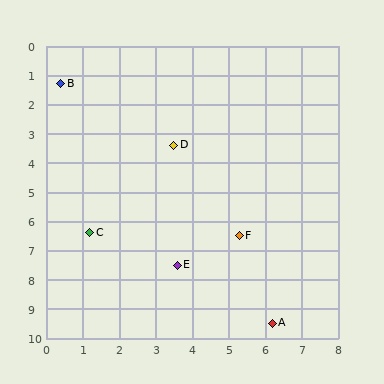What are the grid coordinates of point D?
Point D is at approximately (3.5, 3.4).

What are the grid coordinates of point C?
Point C is at approximately (1.2, 6.4).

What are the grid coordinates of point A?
Point A is at approximately (6.2, 9.5).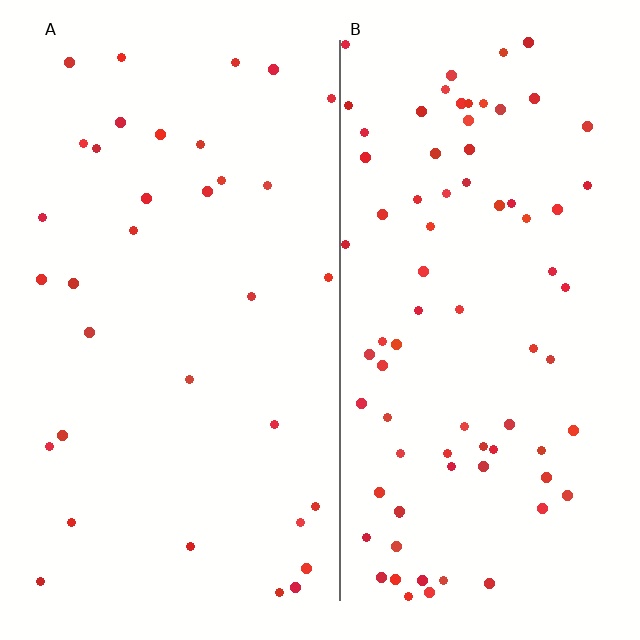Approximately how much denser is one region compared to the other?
Approximately 2.3× — region B over region A.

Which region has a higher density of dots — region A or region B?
B (the right).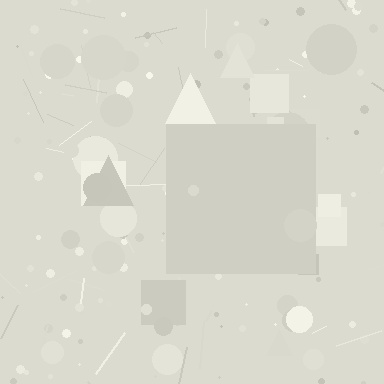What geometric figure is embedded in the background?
A square is embedded in the background.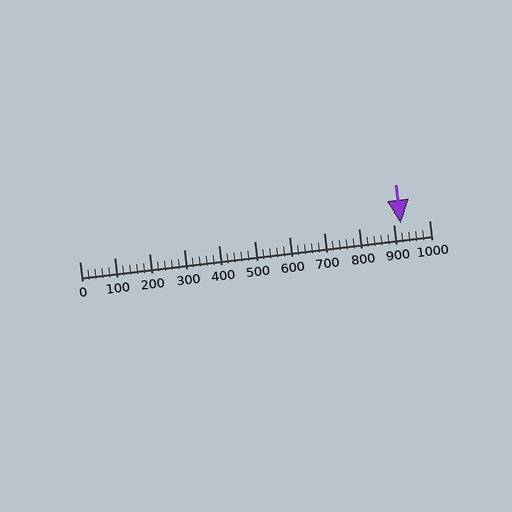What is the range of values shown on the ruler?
The ruler shows values from 0 to 1000.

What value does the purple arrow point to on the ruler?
The purple arrow points to approximately 920.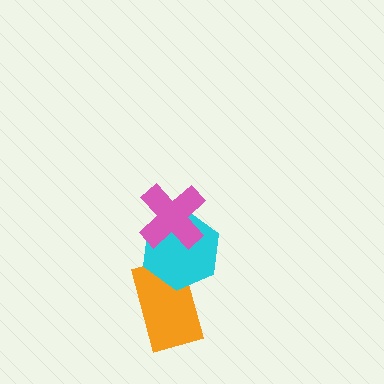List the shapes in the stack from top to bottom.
From top to bottom: the pink cross, the cyan hexagon, the orange rectangle.